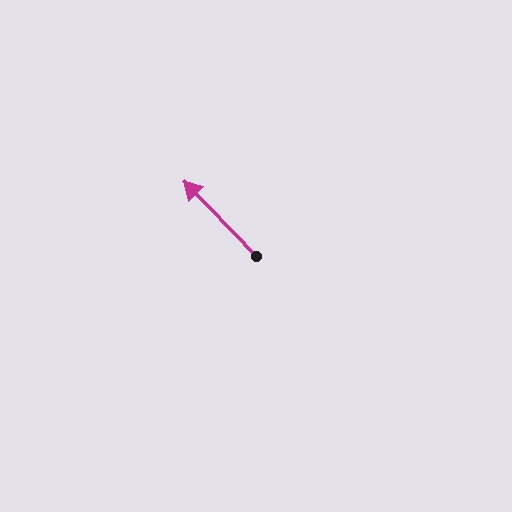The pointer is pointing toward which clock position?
Roughly 11 o'clock.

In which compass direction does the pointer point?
Northwest.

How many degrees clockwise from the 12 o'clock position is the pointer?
Approximately 316 degrees.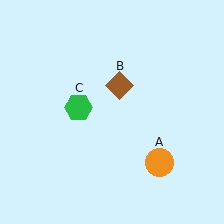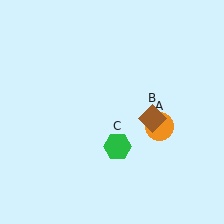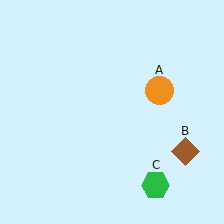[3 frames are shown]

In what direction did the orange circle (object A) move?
The orange circle (object A) moved up.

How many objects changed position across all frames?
3 objects changed position: orange circle (object A), brown diamond (object B), green hexagon (object C).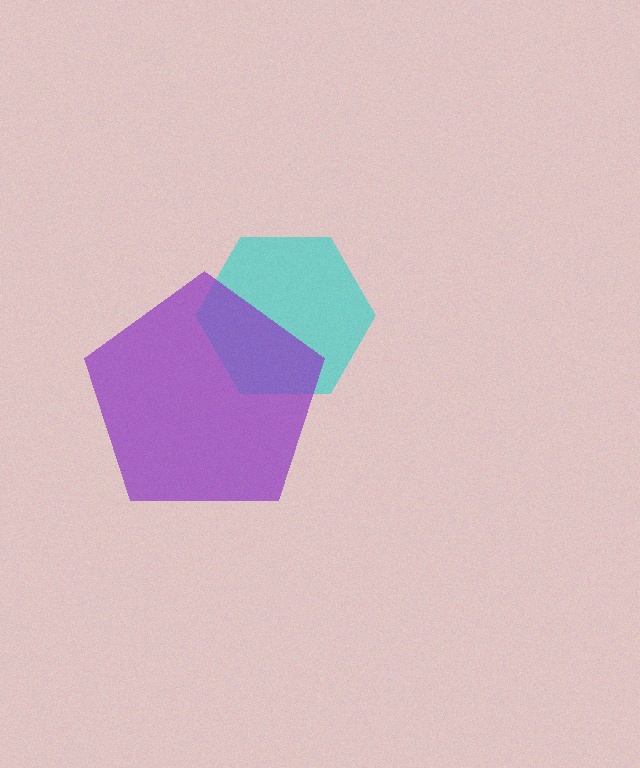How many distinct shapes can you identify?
There are 2 distinct shapes: a cyan hexagon, a purple pentagon.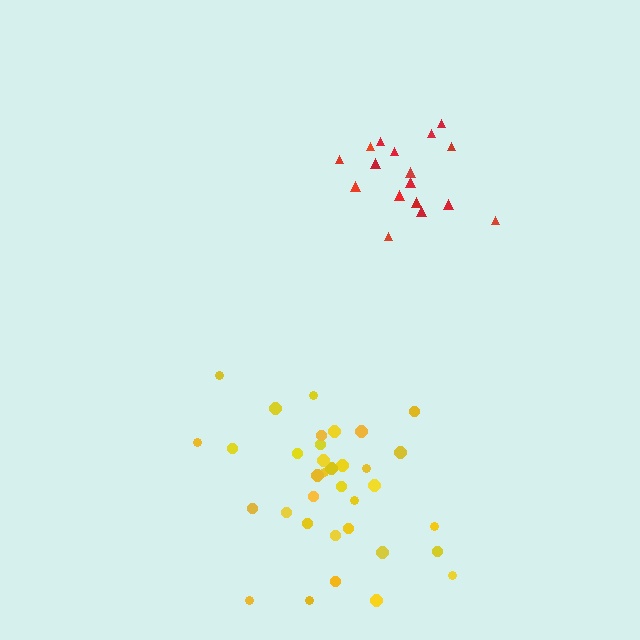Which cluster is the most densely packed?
Red.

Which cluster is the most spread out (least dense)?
Yellow.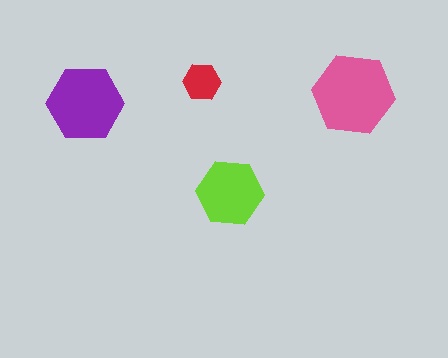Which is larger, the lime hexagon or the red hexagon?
The lime one.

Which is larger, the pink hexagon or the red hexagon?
The pink one.